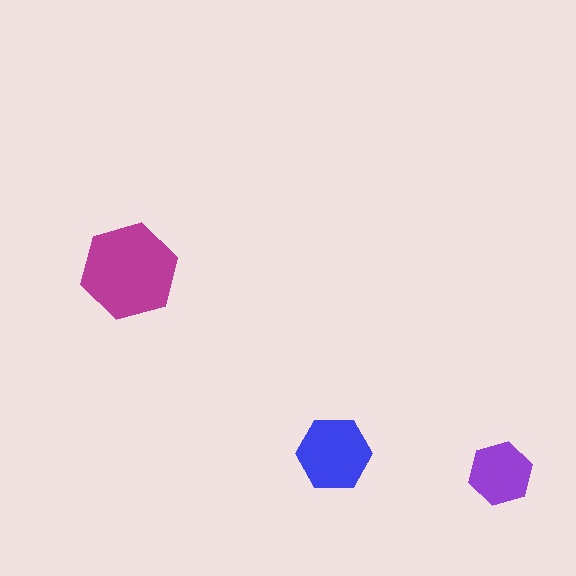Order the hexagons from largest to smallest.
the magenta one, the blue one, the purple one.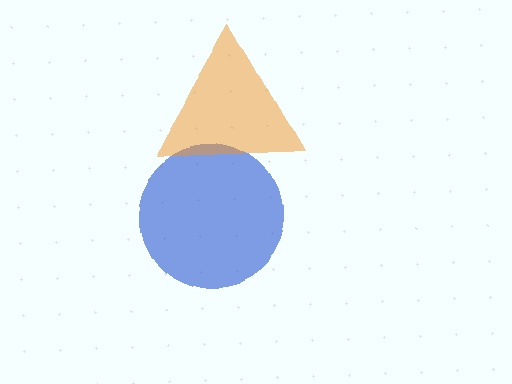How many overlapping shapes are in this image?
There are 2 overlapping shapes in the image.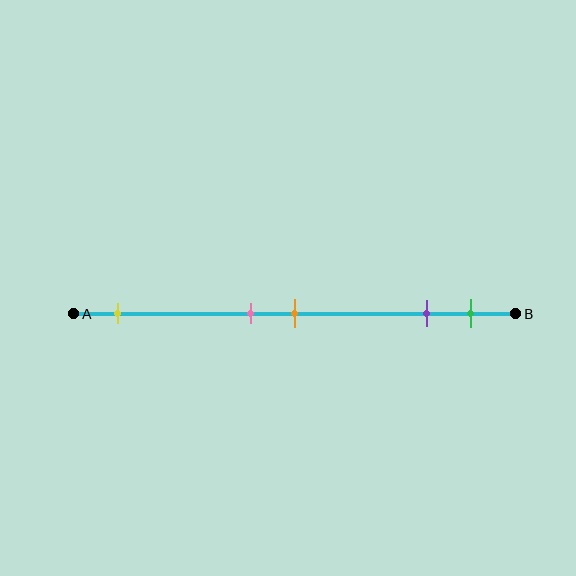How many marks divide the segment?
There are 5 marks dividing the segment.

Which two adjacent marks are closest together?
The pink and orange marks are the closest adjacent pair.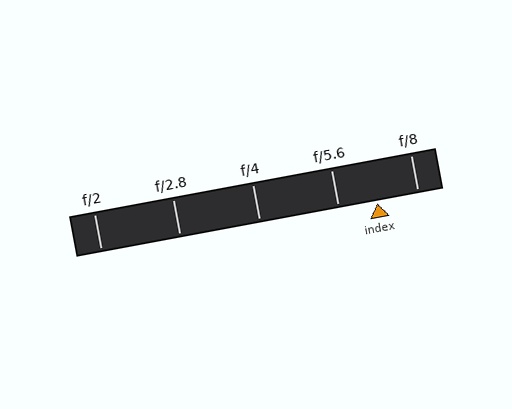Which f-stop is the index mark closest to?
The index mark is closest to f/5.6.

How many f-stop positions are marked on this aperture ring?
There are 5 f-stop positions marked.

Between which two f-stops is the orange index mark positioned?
The index mark is between f/5.6 and f/8.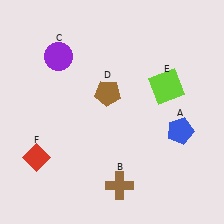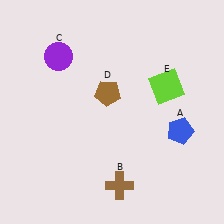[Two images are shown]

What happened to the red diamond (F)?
The red diamond (F) was removed in Image 2. It was in the bottom-left area of Image 1.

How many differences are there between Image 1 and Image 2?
There is 1 difference between the two images.